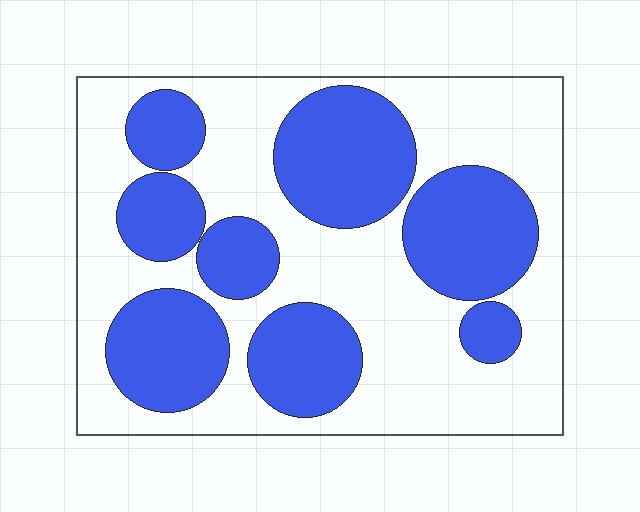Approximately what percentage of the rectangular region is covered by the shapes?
Approximately 40%.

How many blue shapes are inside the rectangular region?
8.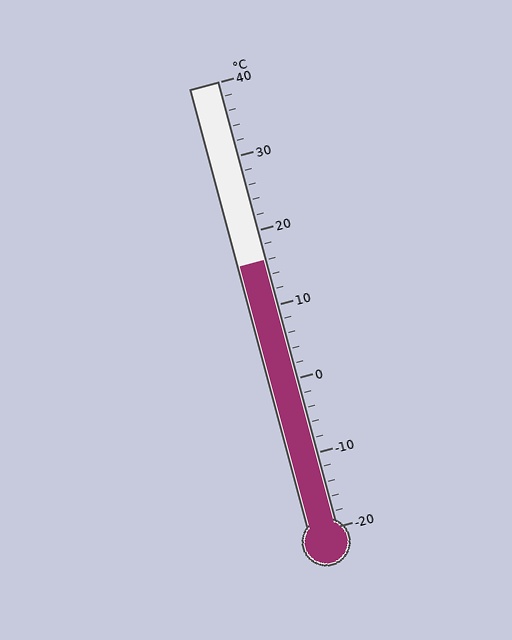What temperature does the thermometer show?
The thermometer shows approximately 16°C.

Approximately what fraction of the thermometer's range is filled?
The thermometer is filled to approximately 60% of its range.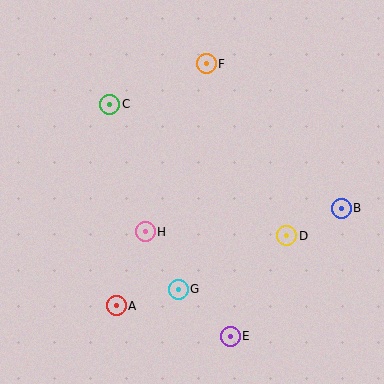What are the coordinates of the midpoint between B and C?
The midpoint between B and C is at (225, 156).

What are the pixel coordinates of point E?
Point E is at (230, 336).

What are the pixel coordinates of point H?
Point H is at (145, 232).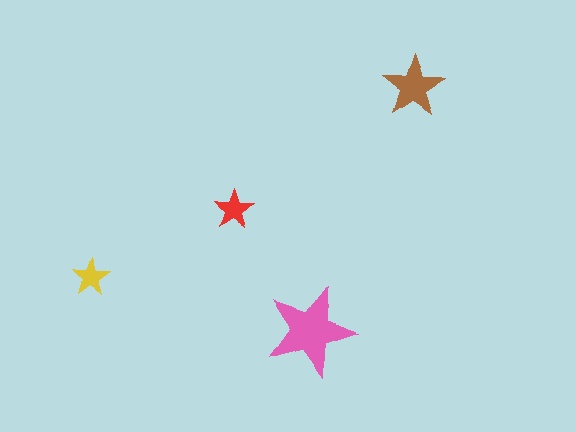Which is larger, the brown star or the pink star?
The pink one.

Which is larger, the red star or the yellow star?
The red one.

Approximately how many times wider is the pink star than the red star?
About 2.5 times wider.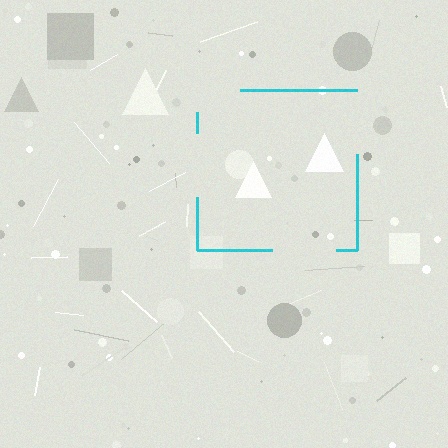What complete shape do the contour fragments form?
The contour fragments form a square.